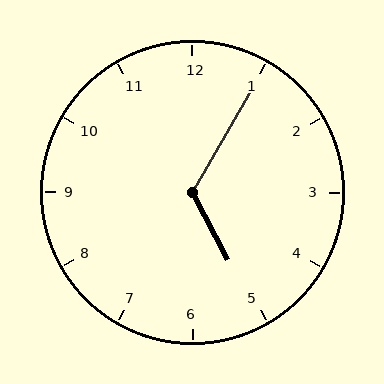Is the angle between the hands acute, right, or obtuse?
It is obtuse.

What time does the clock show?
5:05.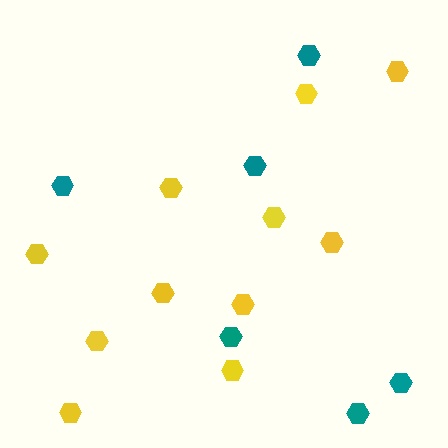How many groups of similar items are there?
There are 2 groups: one group of teal hexagons (6) and one group of yellow hexagons (11).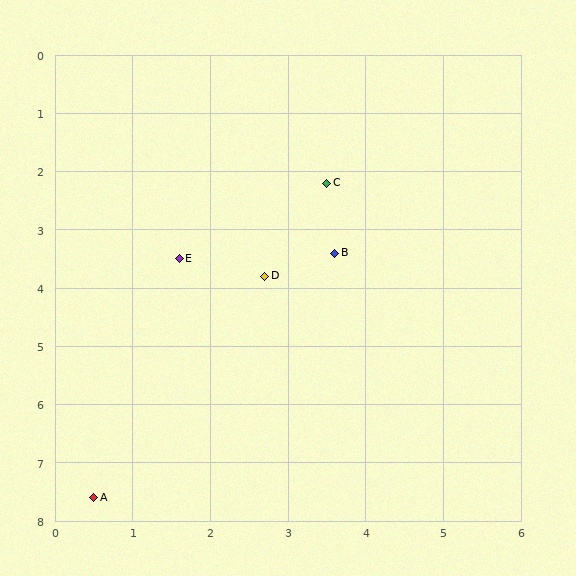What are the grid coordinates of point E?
Point E is at approximately (1.6, 3.5).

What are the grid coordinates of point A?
Point A is at approximately (0.5, 7.6).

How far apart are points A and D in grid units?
Points A and D are about 4.4 grid units apart.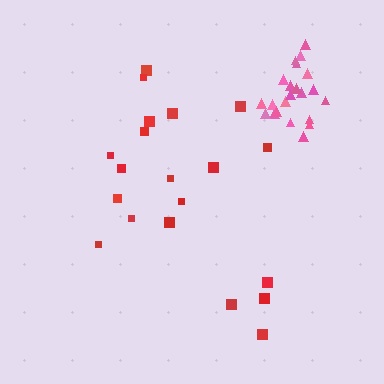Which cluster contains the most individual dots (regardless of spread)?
Pink (22).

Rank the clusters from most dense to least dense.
pink, red.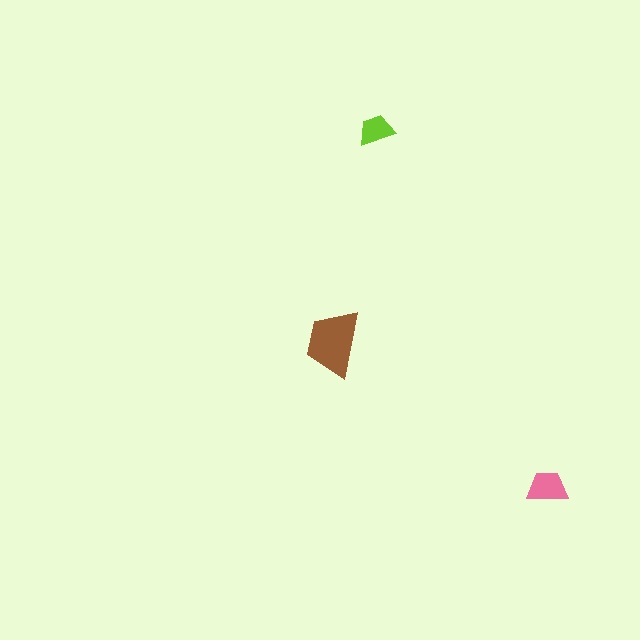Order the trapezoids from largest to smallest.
the brown one, the pink one, the lime one.